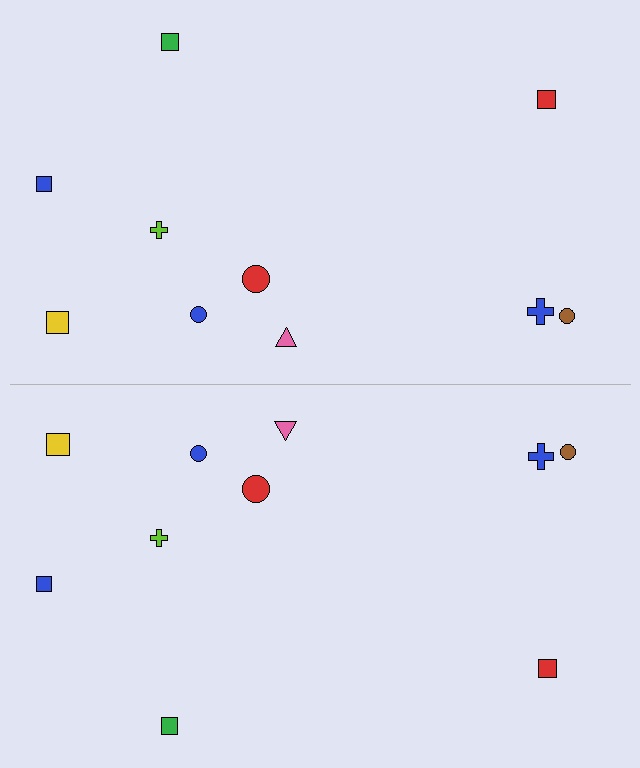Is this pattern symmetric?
Yes, this pattern has bilateral (reflection) symmetry.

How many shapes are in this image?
There are 20 shapes in this image.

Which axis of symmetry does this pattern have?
The pattern has a horizontal axis of symmetry running through the center of the image.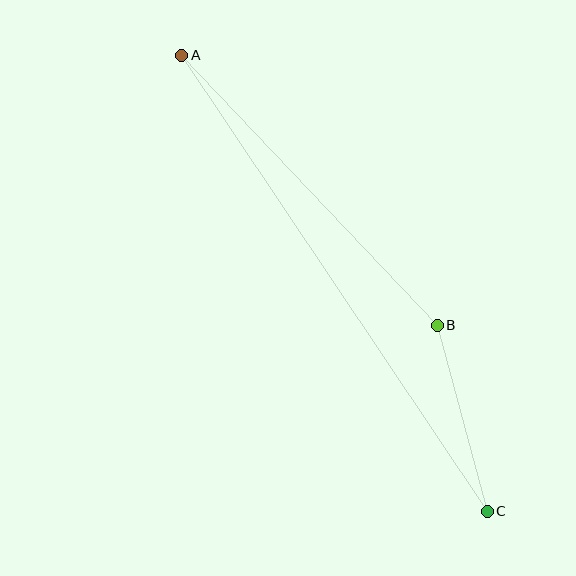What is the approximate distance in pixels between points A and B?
The distance between A and B is approximately 372 pixels.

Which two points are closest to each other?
Points B and C are closest to each other.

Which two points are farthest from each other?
Points A and C are farthest from each other.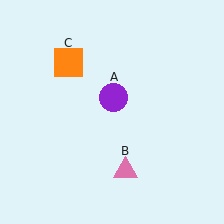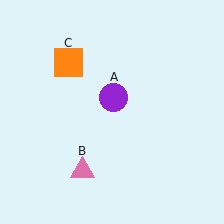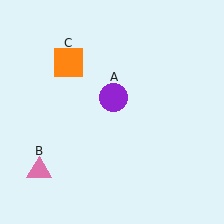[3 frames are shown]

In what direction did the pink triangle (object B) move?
The pink triangle (object B) moved left.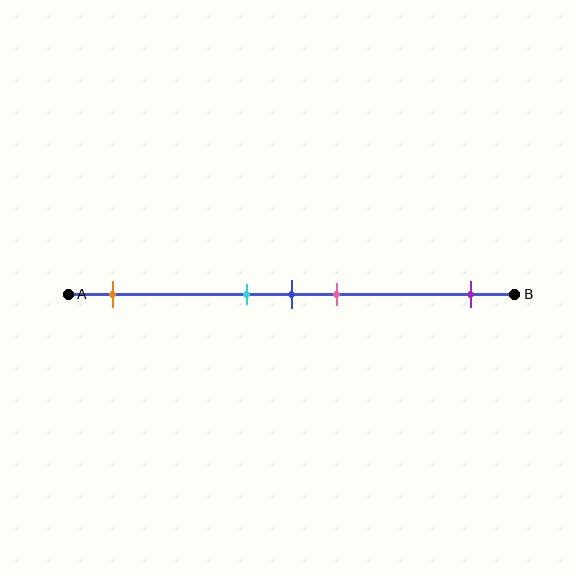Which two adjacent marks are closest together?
The cyan and blue marks are the closest adjacent pair.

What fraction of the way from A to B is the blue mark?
The blue mark is approximately 50% (0.5) of the way from A to B.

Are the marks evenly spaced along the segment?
No, the marks are not evenly spaced.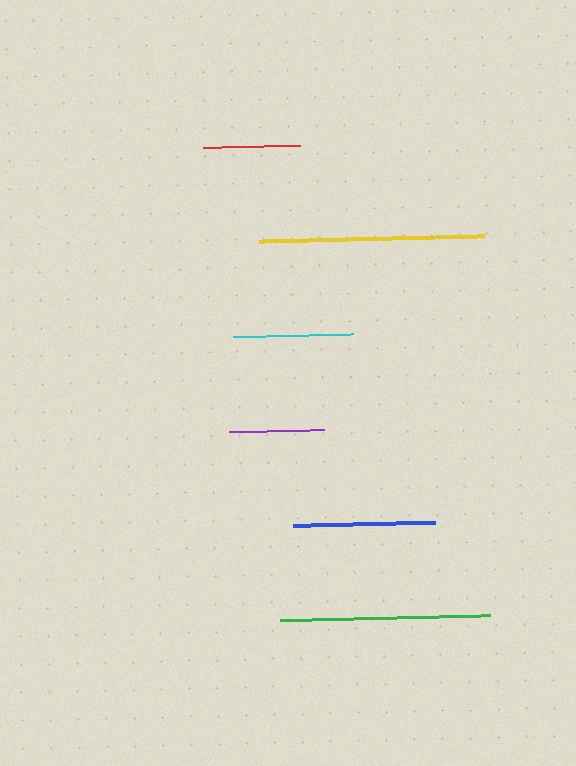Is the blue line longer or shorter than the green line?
The green line is longer than the blue line.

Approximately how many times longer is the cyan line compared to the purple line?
The cyan line is approximately 1.3 times the length of the purple line.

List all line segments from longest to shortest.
From longest to shortest: yellow, green, blue, cyan, red, purple.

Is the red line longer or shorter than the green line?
The green line is longer than the red line.